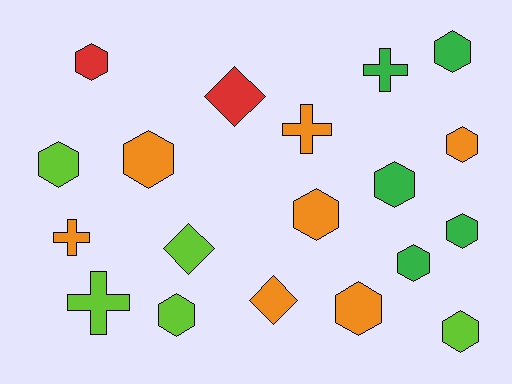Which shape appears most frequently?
Hexagon, with 12 objects.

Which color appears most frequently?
Orange, with 7 objects.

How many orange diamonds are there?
There is 1 orange diamond.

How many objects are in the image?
There are 19 objects.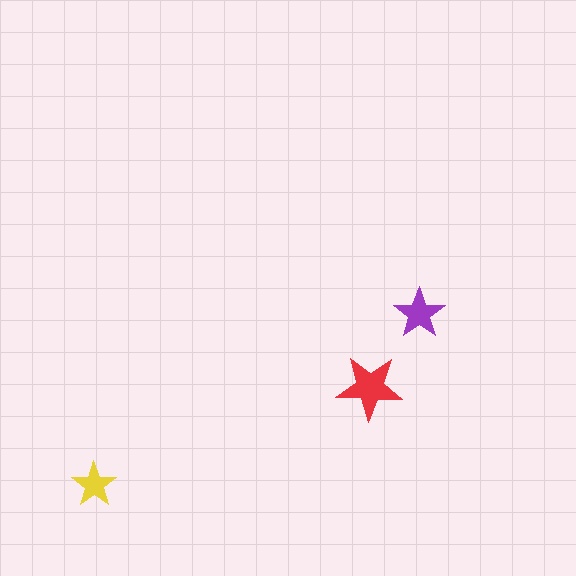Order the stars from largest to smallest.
the red one, the purple one, the yellow one.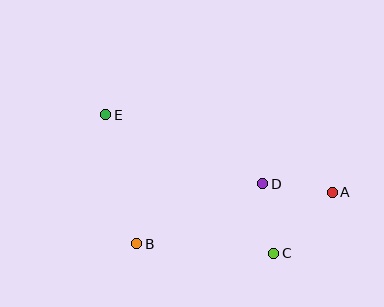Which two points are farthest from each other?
Points A and E are farthest from each other.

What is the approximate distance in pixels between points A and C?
The distance between A and C is approximately 85 pixels.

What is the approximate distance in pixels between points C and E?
The distance between C and E is approximately 218 pixels.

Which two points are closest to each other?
Points C and D are closest to each other.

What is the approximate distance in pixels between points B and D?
The distance between B and D is approximately 140 pixels.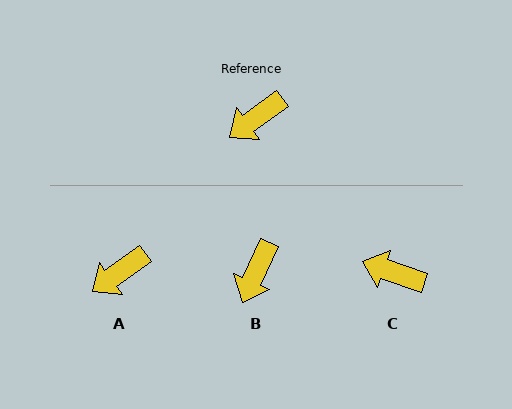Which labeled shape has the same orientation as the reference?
A.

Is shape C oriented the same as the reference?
No, it is off by about 55 degrees.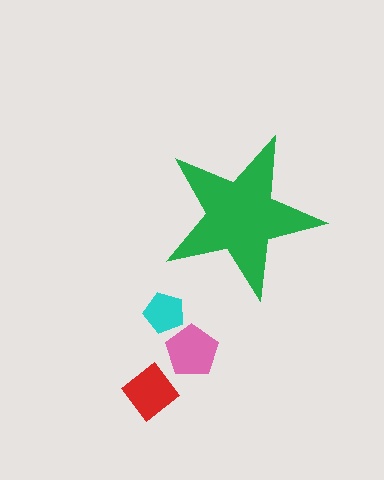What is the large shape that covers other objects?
A green star.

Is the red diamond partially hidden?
No, the red diamond is fully visible.